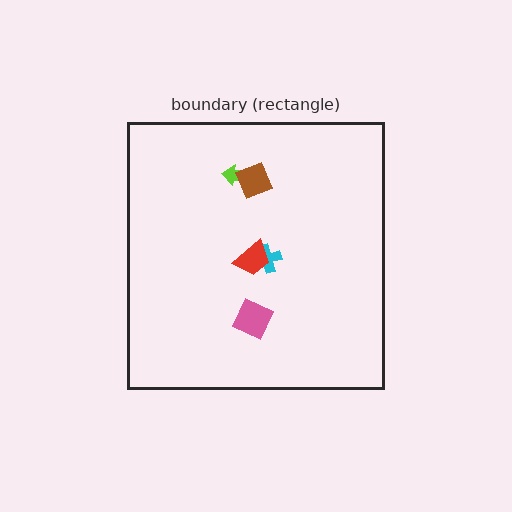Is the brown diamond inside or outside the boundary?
Inside.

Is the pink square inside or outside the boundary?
Inside.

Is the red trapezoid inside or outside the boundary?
Inside.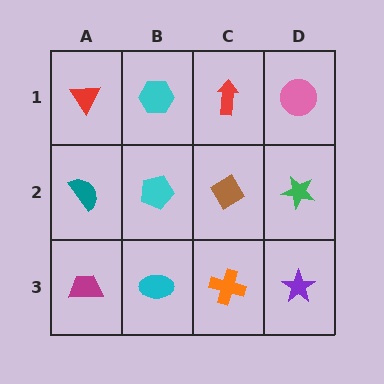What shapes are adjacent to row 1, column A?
A teal semicircle (row 2, column A), a cyan hexagon (row 1, column B).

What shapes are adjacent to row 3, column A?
A teal semicircle (row 2, column A), a cyan ellipse (row 3, column B).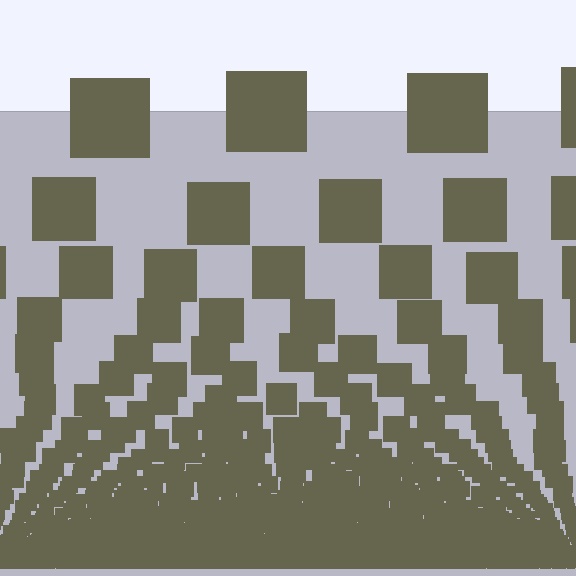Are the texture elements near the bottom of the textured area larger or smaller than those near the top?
Smaller. The gradient is inverted — elements near the bottom are smaller and denser.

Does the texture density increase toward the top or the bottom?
Density increases toward the bottom.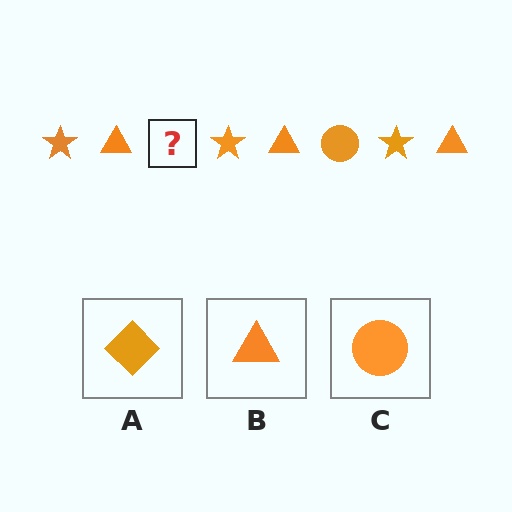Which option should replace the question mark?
Option C.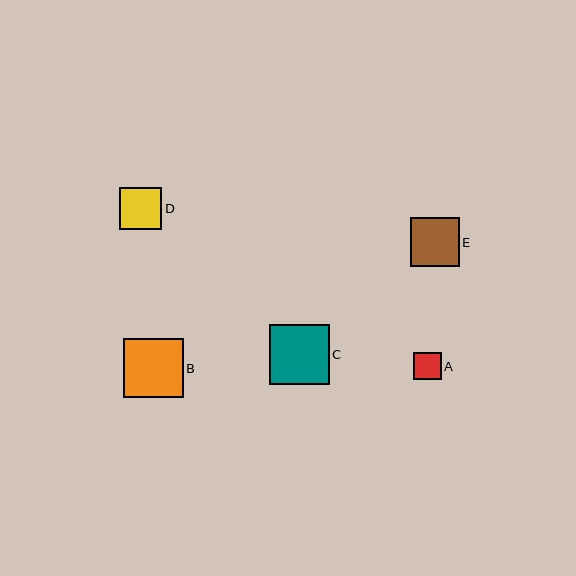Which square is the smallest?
Square A is the smallest with a size of approximately 27 pixels.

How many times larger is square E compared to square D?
Square E is approximately 1.2 times the size of square D.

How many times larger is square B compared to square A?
Square B is approximately 2.2 times the size of square A.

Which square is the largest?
Square C is the largest with a size of approximately 59 pixels.